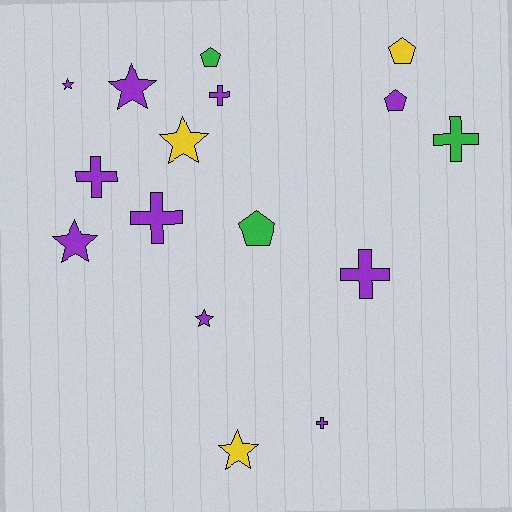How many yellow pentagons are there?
There is 1 yellow pentagon.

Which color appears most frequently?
Purple, with 10 objects.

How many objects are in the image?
There are 16 objects.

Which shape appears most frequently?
Cross, with 6 objects.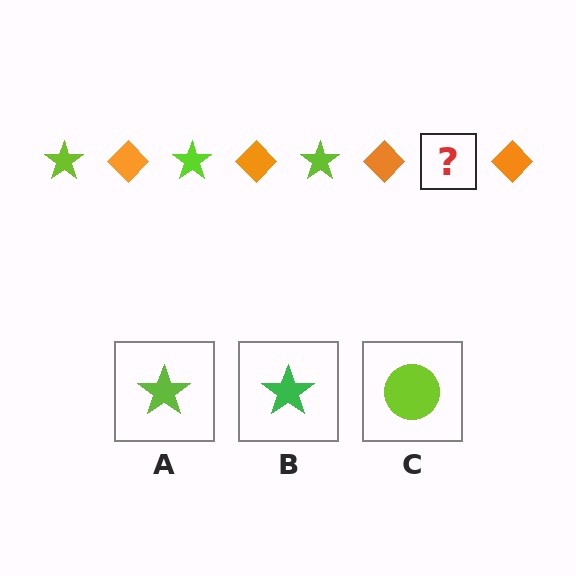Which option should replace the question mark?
Option A.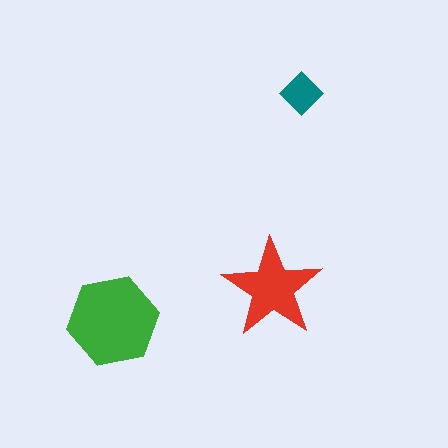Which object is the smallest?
The teal diamond.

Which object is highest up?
The teal diamond is topmost.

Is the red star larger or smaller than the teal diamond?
Larger.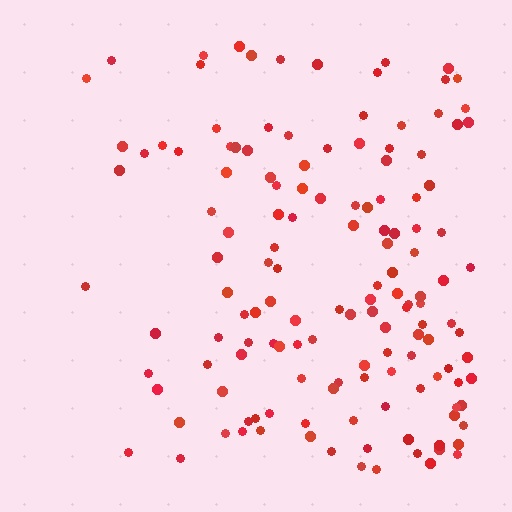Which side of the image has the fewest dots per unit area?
The left.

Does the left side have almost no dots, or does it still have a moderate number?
Still a moderate number, just noticeably fewer than the right.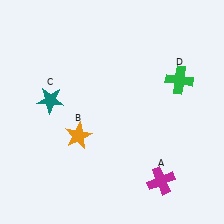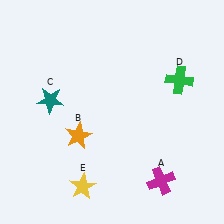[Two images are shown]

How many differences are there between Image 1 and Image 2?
There is 1 difference between the two images.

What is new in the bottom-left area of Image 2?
A yellow star (E) was added in the bottom-left area of Image 2.